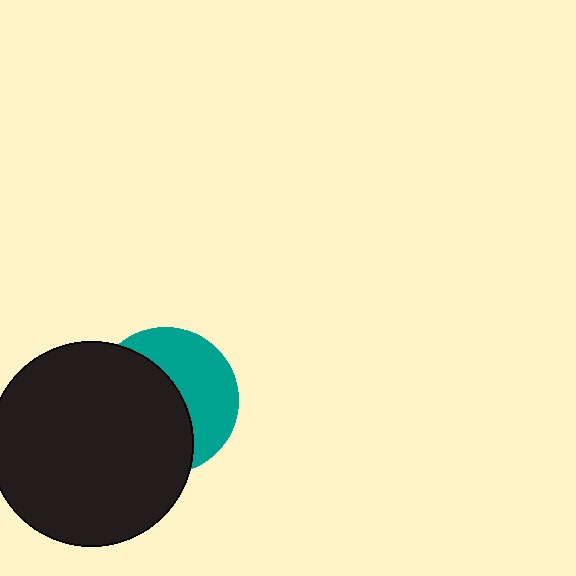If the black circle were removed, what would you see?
You would see the complete teal circle.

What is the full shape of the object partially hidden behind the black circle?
The partially hidden object is a teal circle.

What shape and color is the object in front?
The object in front is a black circle.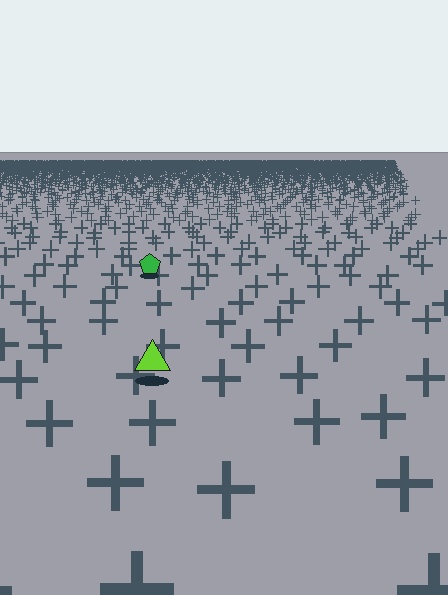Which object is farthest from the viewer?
The green pentagon is farthest from the viewer. It appears smaller and the ground texture around it is denser.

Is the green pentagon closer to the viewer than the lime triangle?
No. The lime triangle is closer — you can tell from the texture gradient: the ground texture is coarser near it.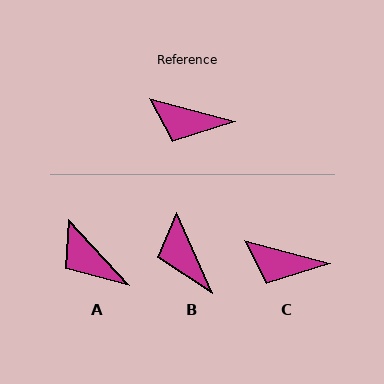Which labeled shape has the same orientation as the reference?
C.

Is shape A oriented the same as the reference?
No, it is off by about 32 degrees.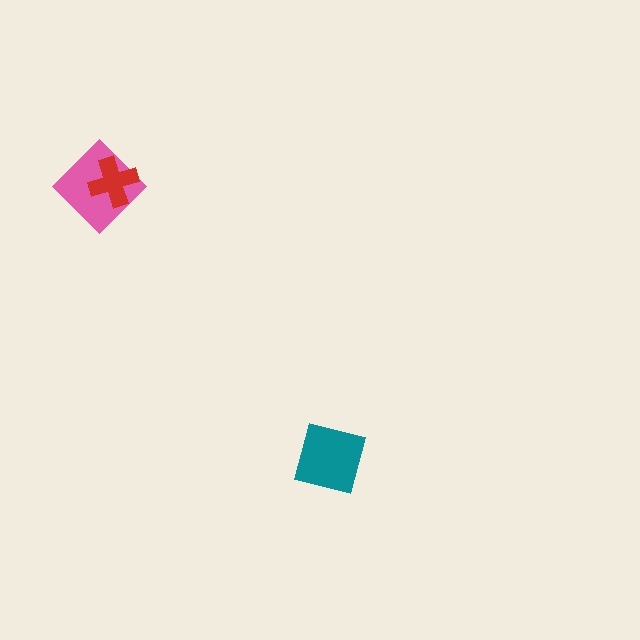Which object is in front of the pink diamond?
The red cross is in front of the pink diamond.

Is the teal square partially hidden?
No, no other shape covers it.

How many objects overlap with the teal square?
0 objects overlap with the teal square.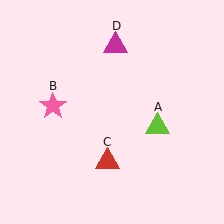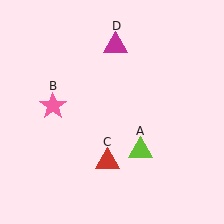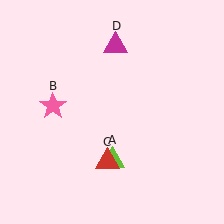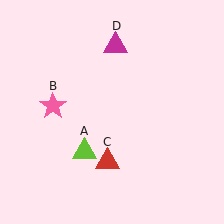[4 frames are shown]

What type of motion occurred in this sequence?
The lime triangle (object A) rotated clockwise around the center of the scene.